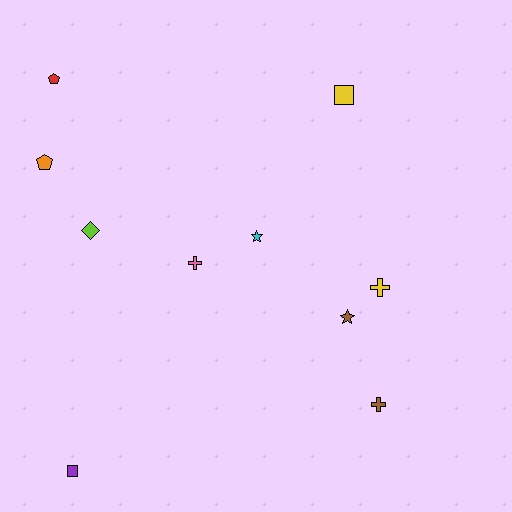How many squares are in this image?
There are 2 squares.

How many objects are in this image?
There are 10 objects.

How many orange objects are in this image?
There is 1 orange object.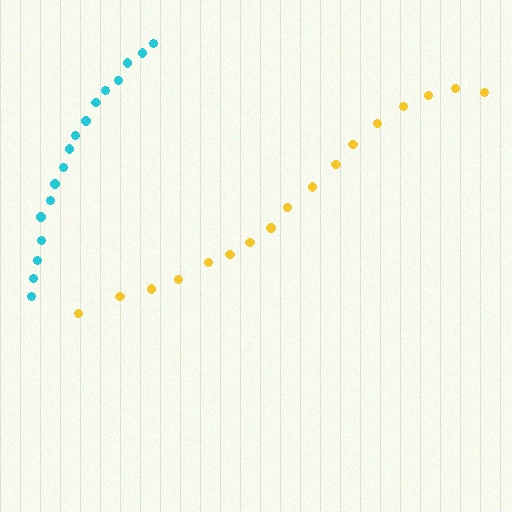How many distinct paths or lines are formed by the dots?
There are 2 distinct paths.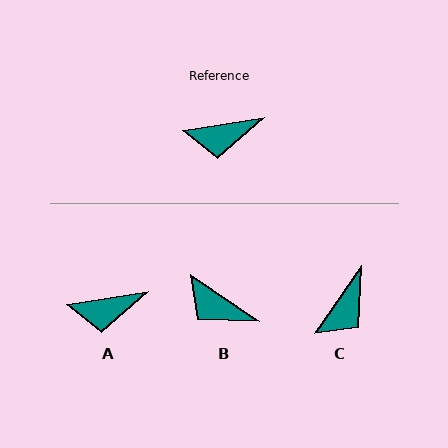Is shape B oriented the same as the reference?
No, it is off by about 43 degrees.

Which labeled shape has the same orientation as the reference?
A.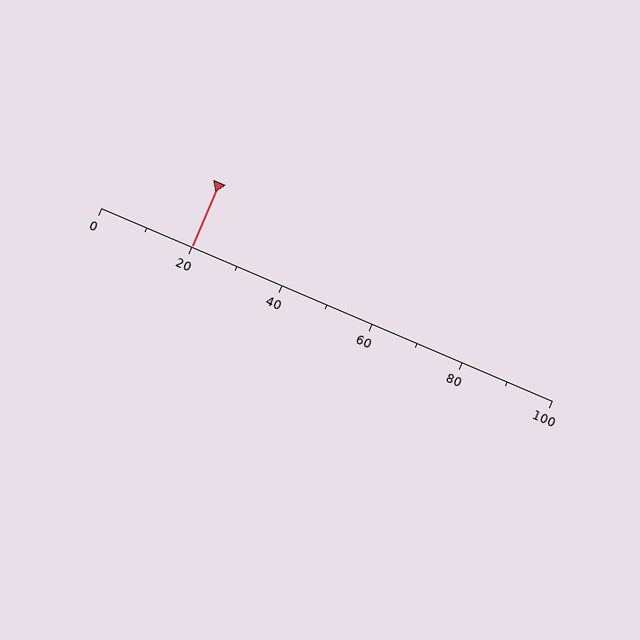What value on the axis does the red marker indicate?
The marker indicates approximately 20.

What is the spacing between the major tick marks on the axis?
The major ticks are spaced 20 apart.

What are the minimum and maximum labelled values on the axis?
The axis runs from 0 to 100.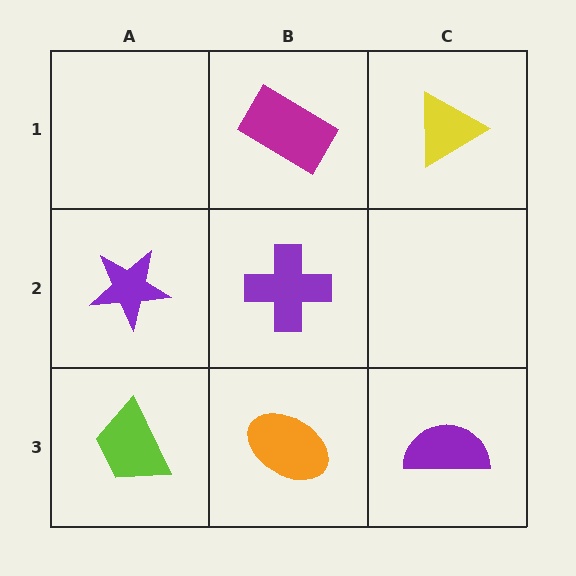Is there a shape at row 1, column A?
No, that cell is empty.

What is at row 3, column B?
An orange ellipse.